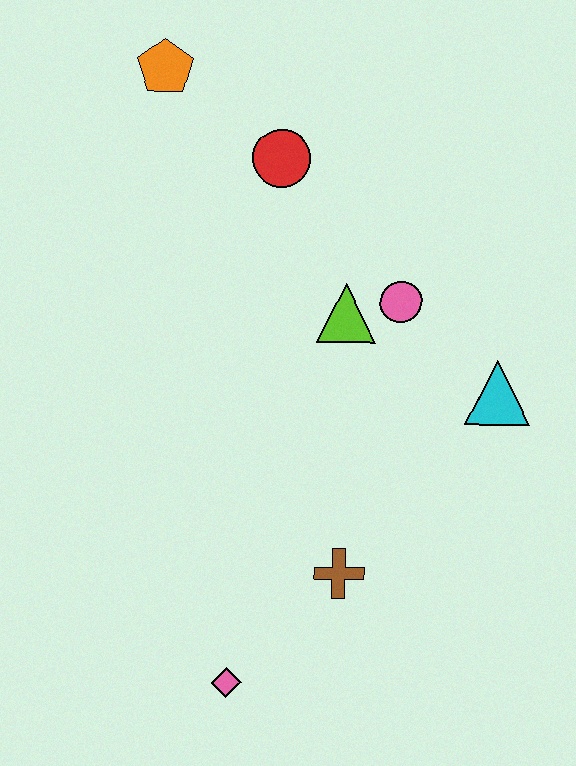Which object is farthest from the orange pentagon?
The pink diamond is farthest from the orange pentagon.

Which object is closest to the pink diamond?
The brown cross is closest to the pink diamond.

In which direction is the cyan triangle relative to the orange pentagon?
The cyan triangle is to the right of the orange pentagon.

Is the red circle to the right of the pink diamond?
Yes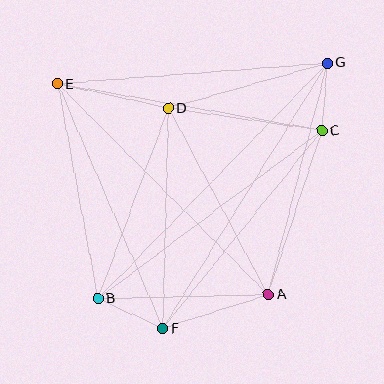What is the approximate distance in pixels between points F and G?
The distance between F and G is approximately 312 pixels.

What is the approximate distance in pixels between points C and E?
The distance between C and E is approximately 268 pixels.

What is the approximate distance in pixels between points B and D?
The distance between B and D is approximately 203 pixels.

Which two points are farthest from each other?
Points B and G are farthest from each other.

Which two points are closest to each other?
Points C and G are closest to each other.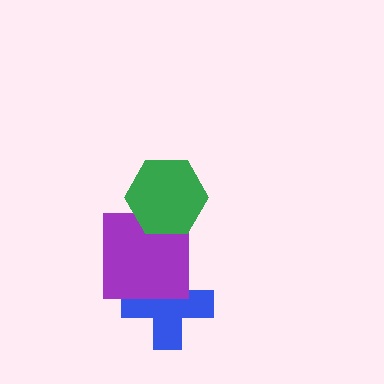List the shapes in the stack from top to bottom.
From top to bottom: the green hexagon, the purple square, the blue cross.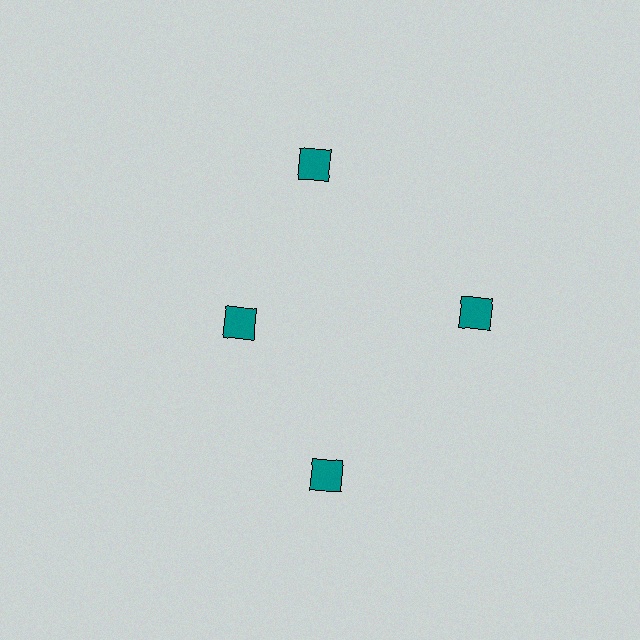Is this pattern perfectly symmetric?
No. The 4 teal diamonds are arranged in a ring, but one element near the 9 o'clock position is pulled inward toward the center, breaking the 4-fold rotational symmetry.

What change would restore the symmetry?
The symmetry would be restored by moving it outward, back onto the ring so that all 4 diamonds sit at equal angles and equal distance from the center.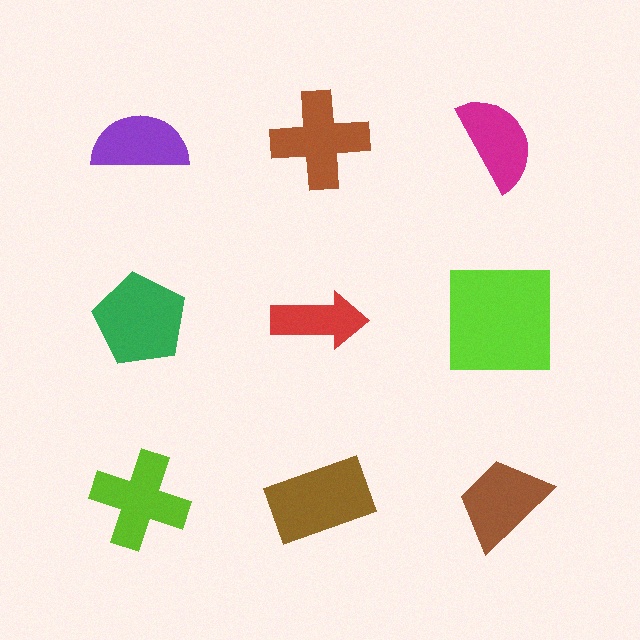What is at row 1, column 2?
A brown cross.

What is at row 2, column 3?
A lime square.